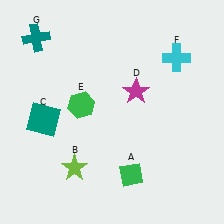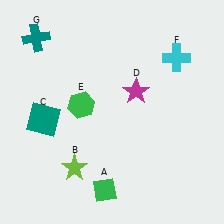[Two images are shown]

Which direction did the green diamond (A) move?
The green diamond (A) moved left.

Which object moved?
The green diamond (A) moved left.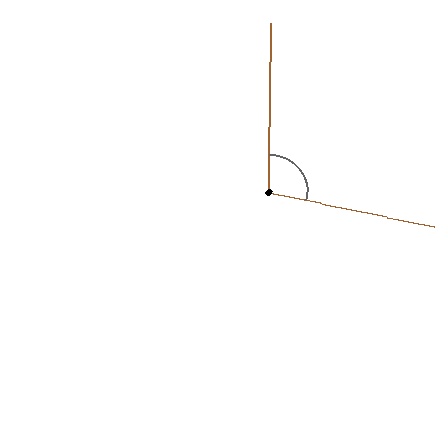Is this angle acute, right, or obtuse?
It is obtuse.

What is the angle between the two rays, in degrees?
Approximately 101 degrees.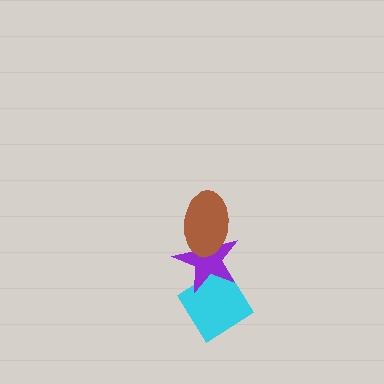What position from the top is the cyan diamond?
The cyan diamond is 3rd from the top.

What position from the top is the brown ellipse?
The brown ellipse is 1st from the top.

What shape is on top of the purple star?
The brown ellipse is on top of the purple star.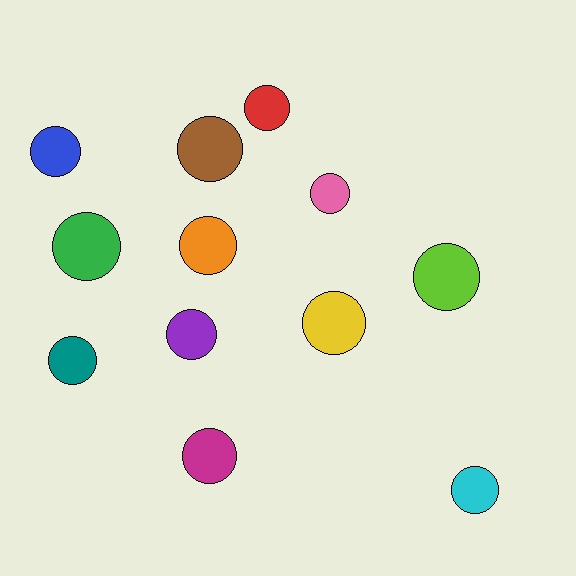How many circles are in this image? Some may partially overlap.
There are 12 circles.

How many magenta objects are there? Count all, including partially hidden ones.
There is 1 magenta object.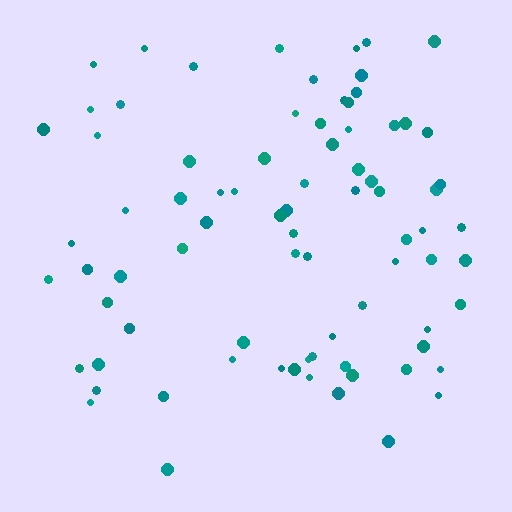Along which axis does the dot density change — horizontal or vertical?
Vertical.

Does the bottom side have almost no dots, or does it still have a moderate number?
Still a moderate number, just noticeably fewer than the top.